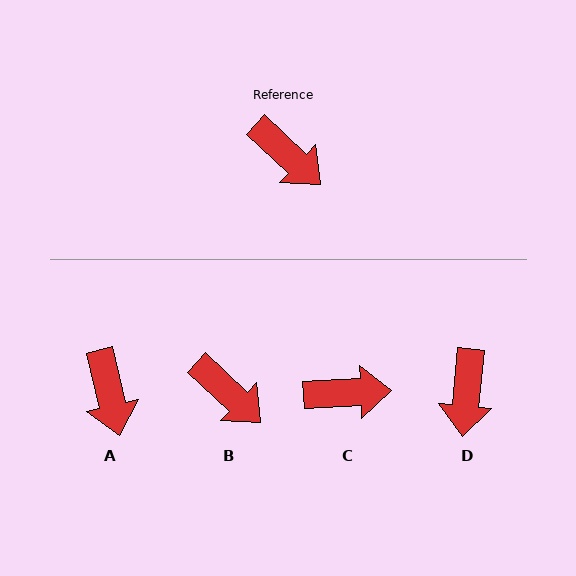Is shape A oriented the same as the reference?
No, it is off by about 33 degrees.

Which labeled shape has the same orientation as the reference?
B.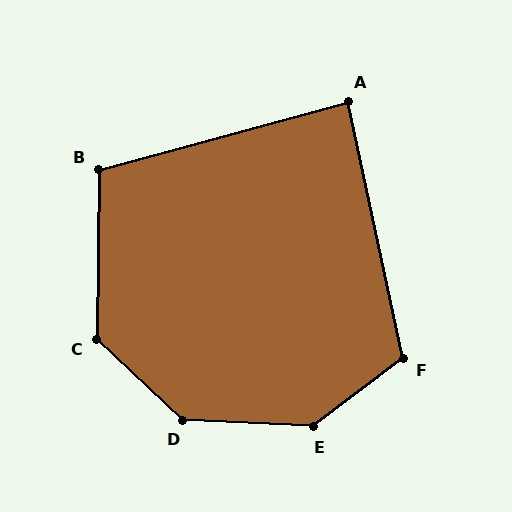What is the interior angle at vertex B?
Approximately 106 degrees (obtuse).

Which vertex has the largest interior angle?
E, at approximately 140 degrees.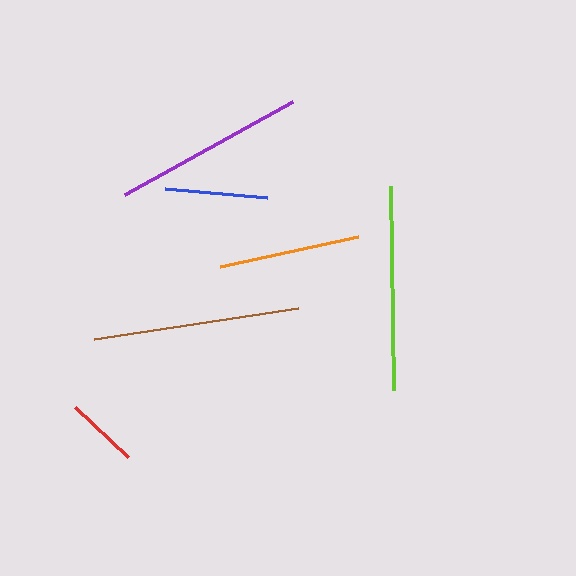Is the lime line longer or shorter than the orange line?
The lime line is longer than the orange line.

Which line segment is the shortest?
The red line is the shortest at approximately 73 pixels.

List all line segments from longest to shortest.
From longest to shortest: brown, lime, purple, orange, blue, red.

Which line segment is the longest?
The brown line is the longest at approximately 206 pixels.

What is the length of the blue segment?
The blue segment is approximately 103 pixels long.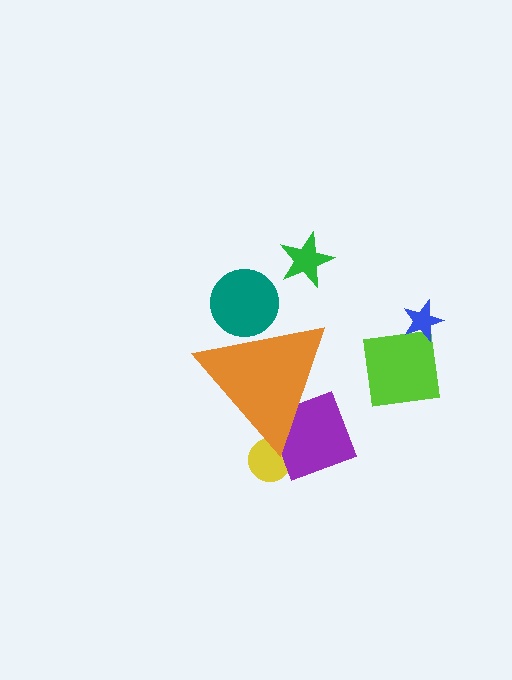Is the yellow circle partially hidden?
Yes, the yellow circle is partially hidden behind the orange triangle.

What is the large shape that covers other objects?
An orange triangle.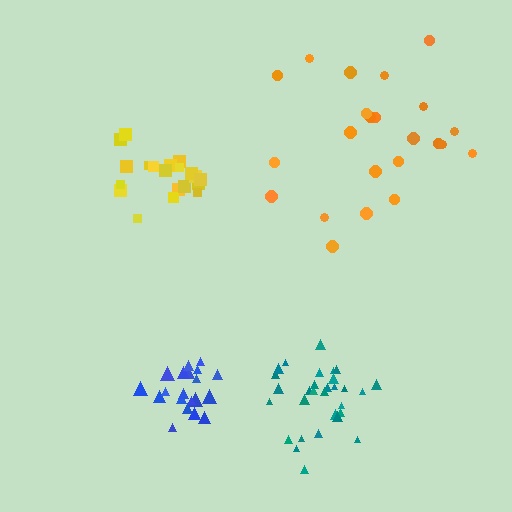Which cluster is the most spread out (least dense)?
Orange.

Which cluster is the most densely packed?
Blue.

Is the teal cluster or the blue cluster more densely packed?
Blue.